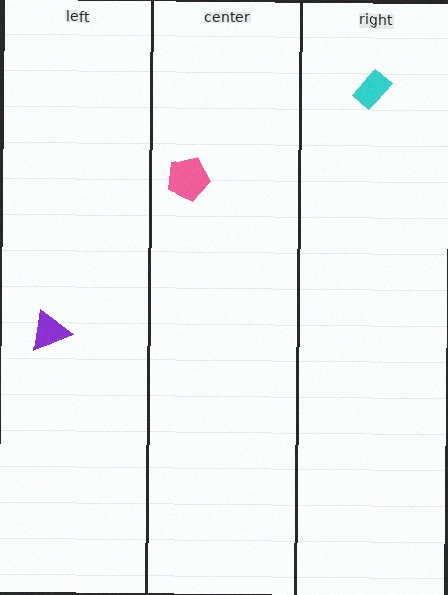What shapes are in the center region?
The pink pentagon.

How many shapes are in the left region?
1.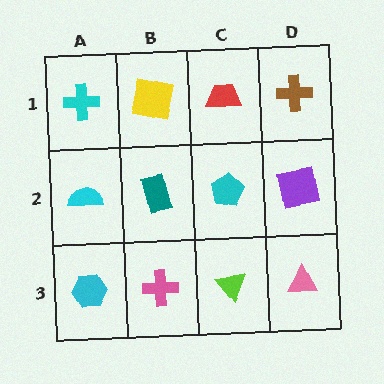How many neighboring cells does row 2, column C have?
4.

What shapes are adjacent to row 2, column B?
A yellow square (row 1, column B), a pink cross (row 3, column B), a cyan semicircle (row 2, column A), a cyan pentagon (row 2, column C).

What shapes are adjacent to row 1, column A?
A cyan semicircle (row 2, column A), a yellow square (row 1, column B).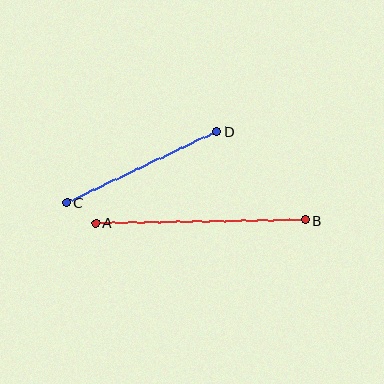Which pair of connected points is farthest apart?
Points A and B are farthest apart.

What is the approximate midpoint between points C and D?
The midpoint is at approximately (142, 167) pixels.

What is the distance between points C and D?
The distance is approximately 166 pixels.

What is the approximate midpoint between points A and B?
The midpoint is at approximately (200, 222) pixels.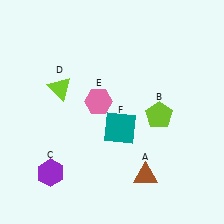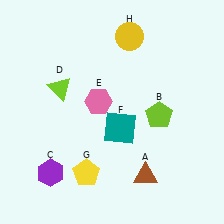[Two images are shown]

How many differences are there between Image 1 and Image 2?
There are 2 differences between the two images.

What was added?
A yellow pentagon (G), a yellow circle (H) were added in Image 2.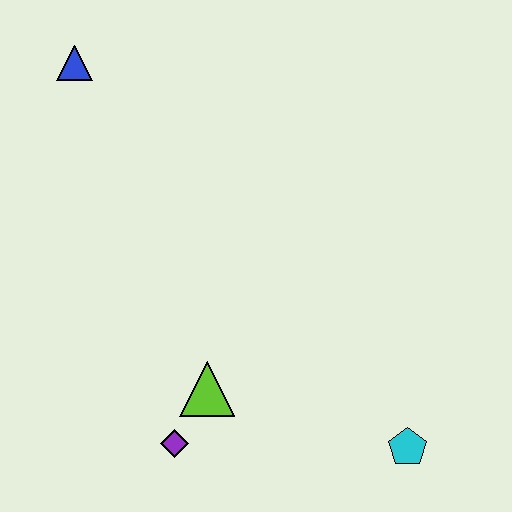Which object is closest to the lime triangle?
The purple diamond is closest to the lime triangle.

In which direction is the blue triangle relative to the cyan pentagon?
The blue triangle is above the cyan pentagon.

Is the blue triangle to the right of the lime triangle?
No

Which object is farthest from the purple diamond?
The blue triangle is farthest from the purple diamond.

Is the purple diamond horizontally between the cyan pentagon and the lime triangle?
No